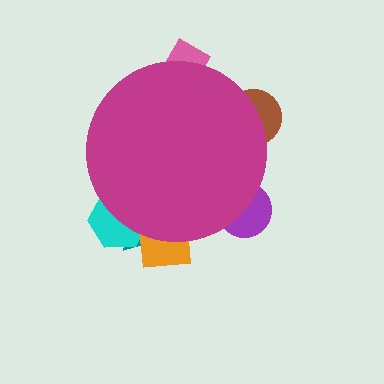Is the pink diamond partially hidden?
Yes, the pink diamond is partially hidden behind the magenta circle.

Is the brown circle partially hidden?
Yes, the brown circle is partially hidden behind the magenta circle.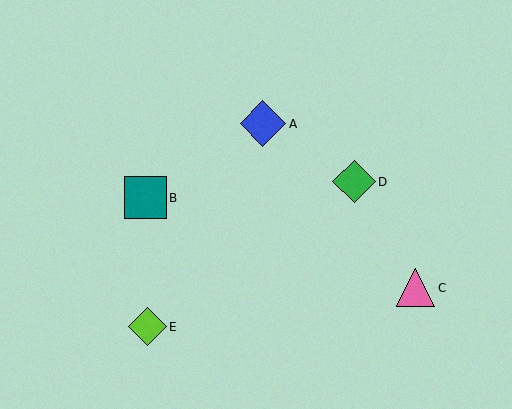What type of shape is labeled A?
Shape A is a blue diamond.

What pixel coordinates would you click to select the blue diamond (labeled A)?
Click at (263, 124) to select the blue diamond A.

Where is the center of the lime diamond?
The center of the lime diamond is at (148, 327).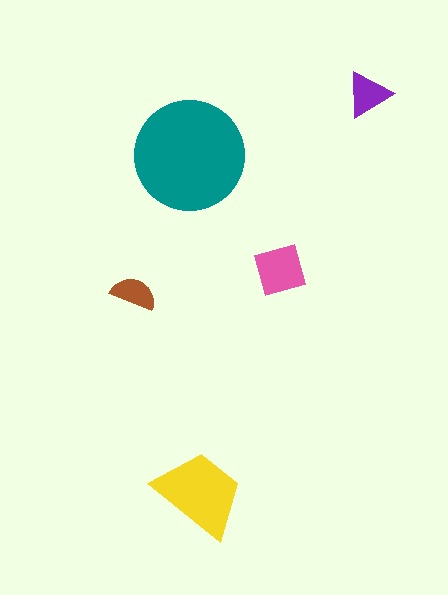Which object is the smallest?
The brown semicircle.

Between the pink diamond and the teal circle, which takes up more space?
The teal circle.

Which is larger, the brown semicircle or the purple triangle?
The purple triangle.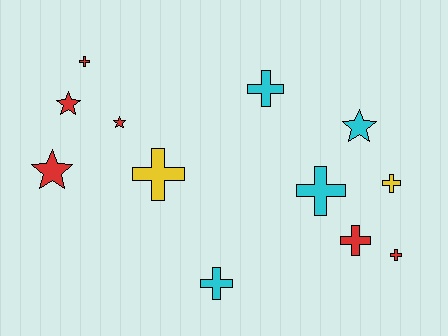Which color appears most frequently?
Red, with 6 objects.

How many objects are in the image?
There are 12 objects.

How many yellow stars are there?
There are no yellow stars.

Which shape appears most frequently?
Cross, with 8 objects.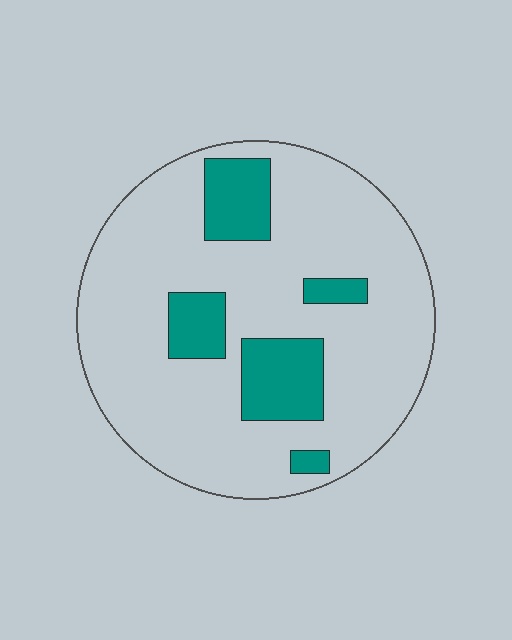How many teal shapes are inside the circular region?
5.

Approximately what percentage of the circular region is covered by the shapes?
Approximately 20%.